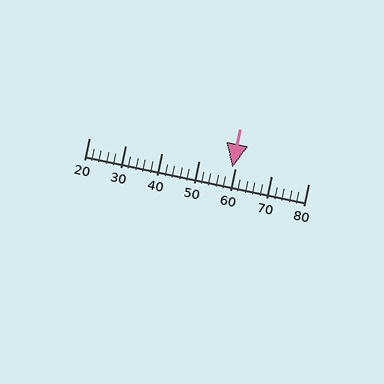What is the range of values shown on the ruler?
The ruler shows values from 20 to 80.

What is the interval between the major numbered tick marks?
The major tick marks are spaced 10 units apart.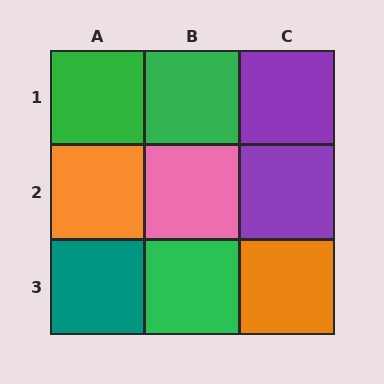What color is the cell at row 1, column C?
Purple.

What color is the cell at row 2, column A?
Orange.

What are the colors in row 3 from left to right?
Teal, green, orange.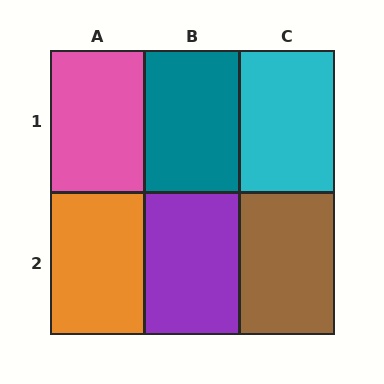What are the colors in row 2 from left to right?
Orange, purple, brown.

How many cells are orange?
1 cell is orange.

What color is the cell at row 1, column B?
Teal.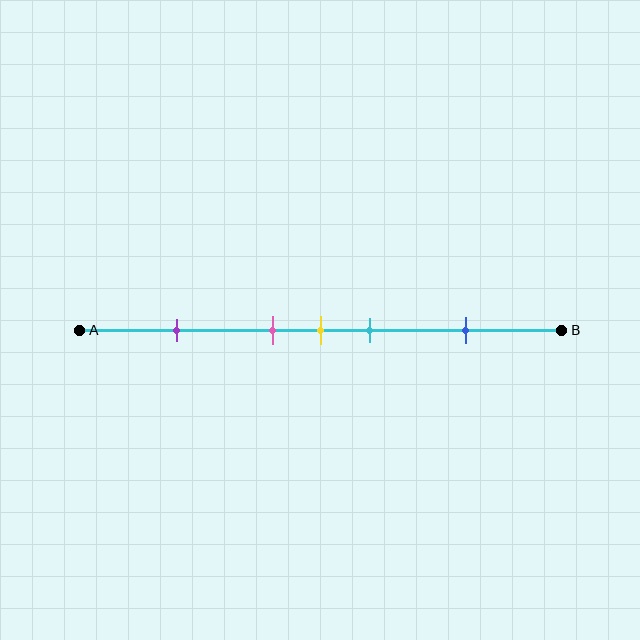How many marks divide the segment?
There are 5 marks dividing the segment.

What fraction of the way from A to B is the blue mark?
The blue mark is approximately 80% (0.8) of the way from A to B.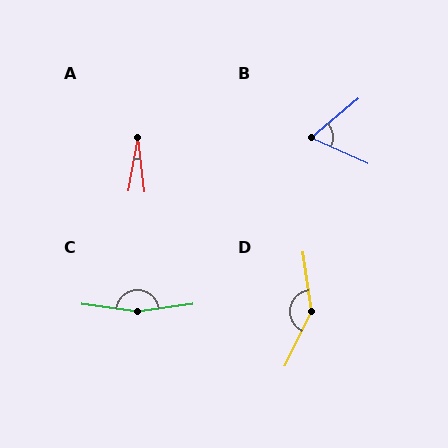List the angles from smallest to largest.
A (17°), B (64°), D (147°), C (165°).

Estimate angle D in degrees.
Approximately 147 degrees.